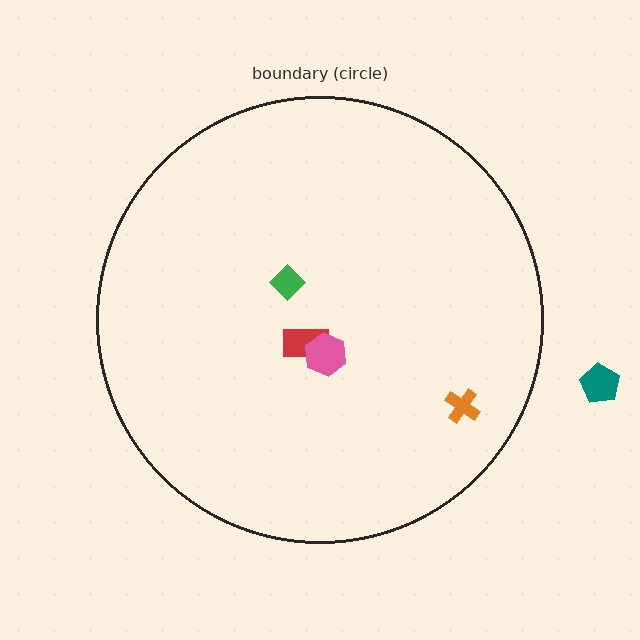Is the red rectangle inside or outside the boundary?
Inside.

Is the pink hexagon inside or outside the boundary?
Inside.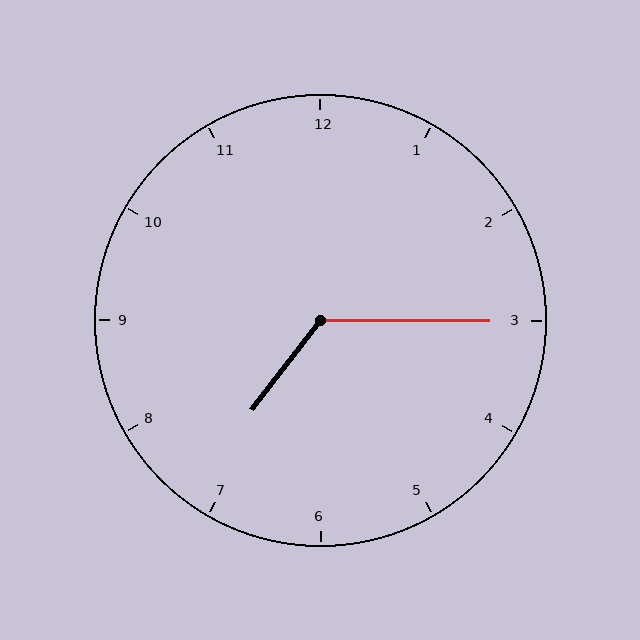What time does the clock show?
7:15.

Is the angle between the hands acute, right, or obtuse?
It is obtuse.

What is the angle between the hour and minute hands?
Approximately 128 degrees.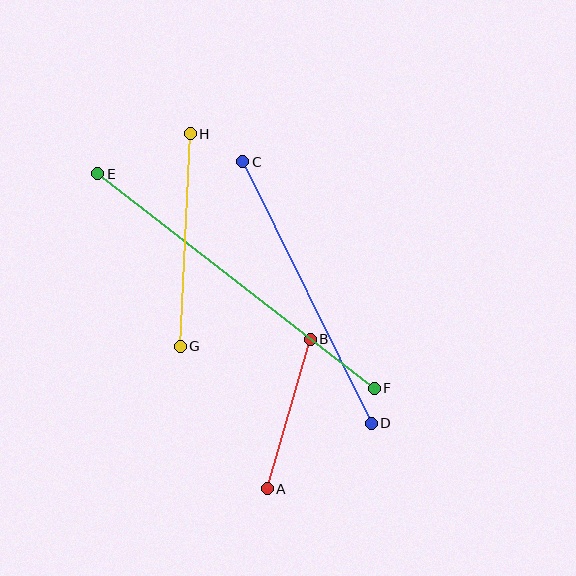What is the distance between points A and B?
The distance is approximately 155 pixels.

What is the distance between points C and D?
The distance is approximately 291 pixels.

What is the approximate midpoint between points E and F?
The midpoint is at approximately (236, 281) pixels.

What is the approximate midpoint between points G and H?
The midpoint is at approximately (185, 240) pixels.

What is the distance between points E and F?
The distance is approximately 350 pixels.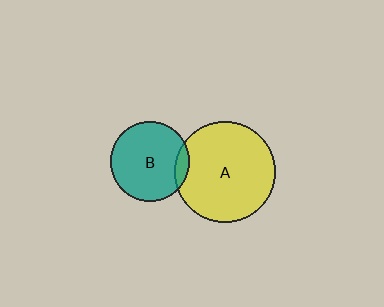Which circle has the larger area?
Circle A (yellow).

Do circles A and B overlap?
Yes.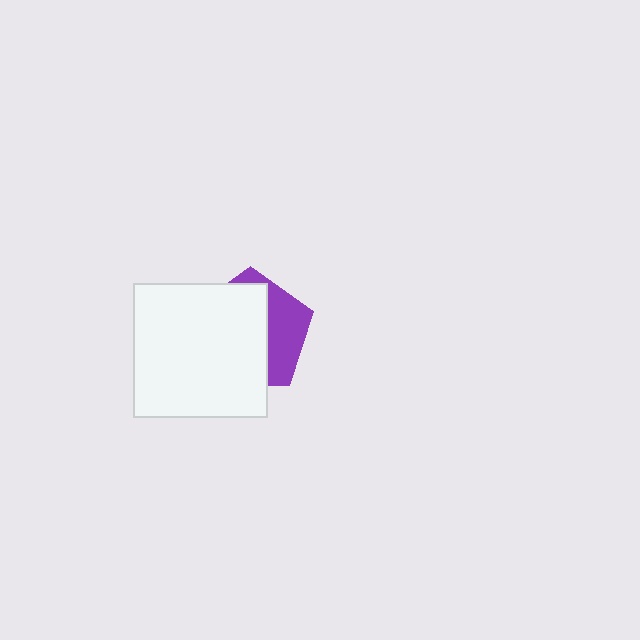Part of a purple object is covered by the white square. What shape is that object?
It is a pentagon.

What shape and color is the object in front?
The object in front is a white square.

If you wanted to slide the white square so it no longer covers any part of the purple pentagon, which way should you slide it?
Slide it left — that is the most direct way to separate the two shapes.